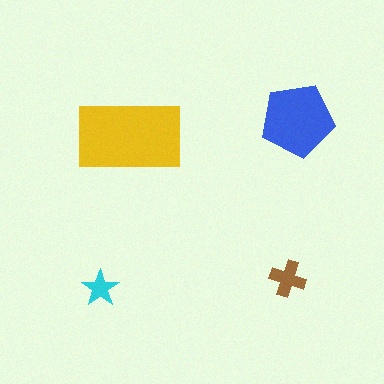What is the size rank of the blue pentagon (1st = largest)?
2nd.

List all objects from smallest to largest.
The cyan star, the brown cross, the blue pentagon, the yellow rectangle.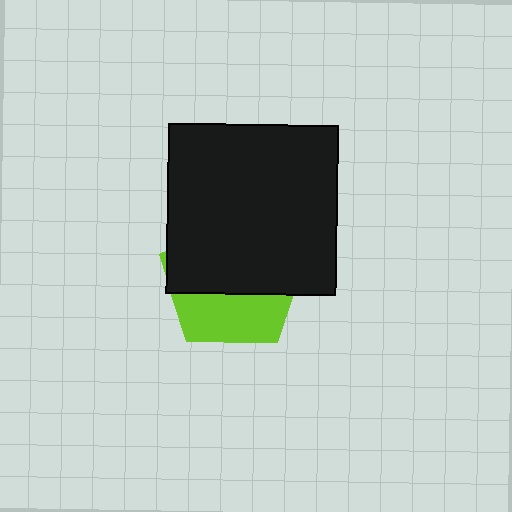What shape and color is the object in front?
The object in front is a black square.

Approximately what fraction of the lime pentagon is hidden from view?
Roughly 64% of the lime pentagon is hidden behind the black square.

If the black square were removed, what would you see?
You would see the complete lime pentagon.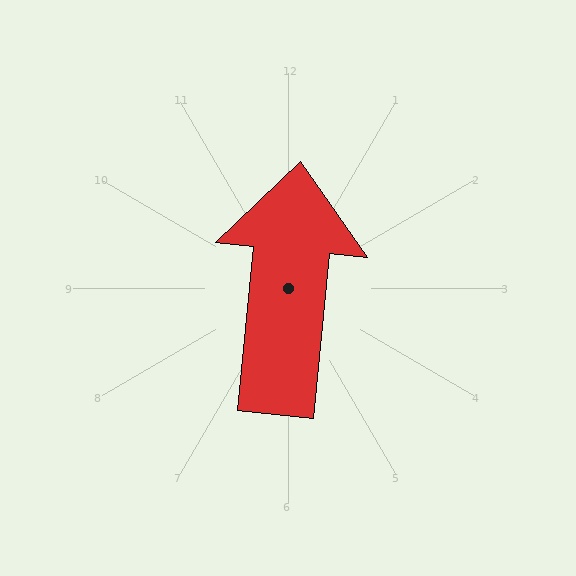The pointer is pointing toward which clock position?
Roughly 12 o'clock.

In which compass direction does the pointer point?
North.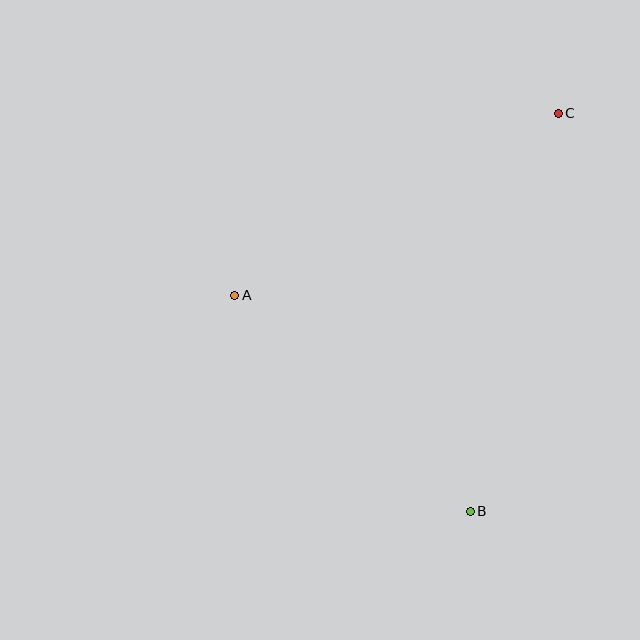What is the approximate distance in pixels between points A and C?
The distance between A and C is approximately 372 pixels.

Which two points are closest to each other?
Points A and B are closest to each other.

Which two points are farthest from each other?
Points B and C are farthest from each other.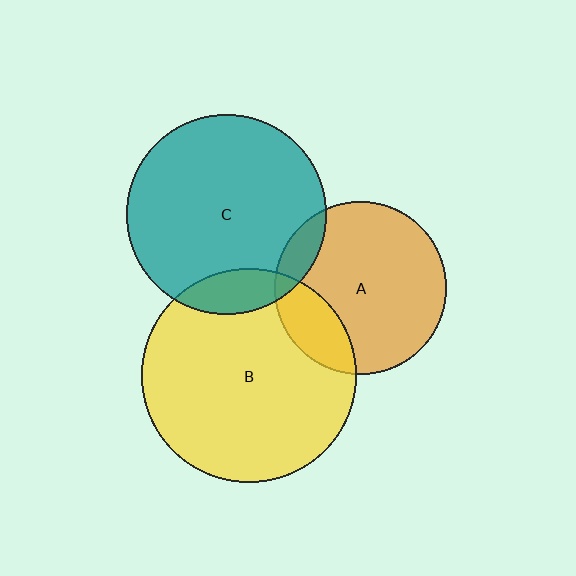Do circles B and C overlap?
Yes.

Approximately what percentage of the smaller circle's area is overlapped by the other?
Approximately 10%.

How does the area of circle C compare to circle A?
Approximately 1.3 times.